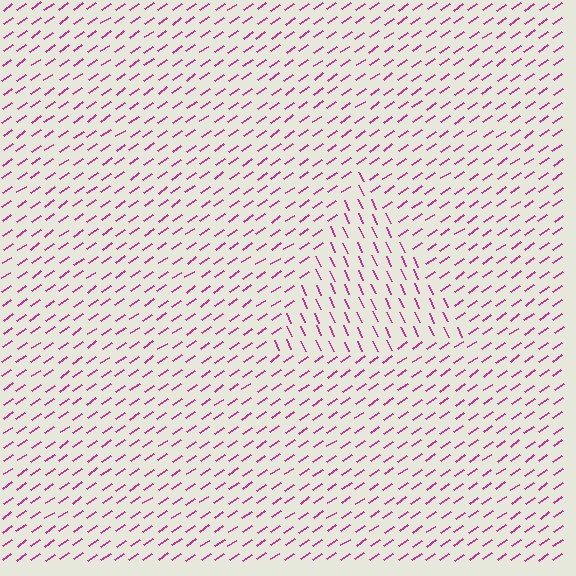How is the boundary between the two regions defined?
The boundary is defined purely by a change in line orientation (approximately 79 degrees difference). All lines are the same color and thickness.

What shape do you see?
I see a triangle.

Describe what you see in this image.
The image is filled with small magenta line segments. A triangle region in the image has lines oriented differently from the surrounding lines, creating a visible texture boundary.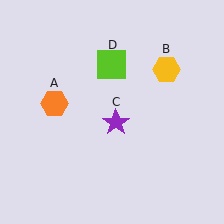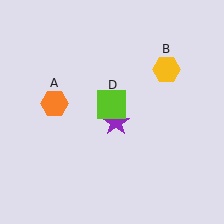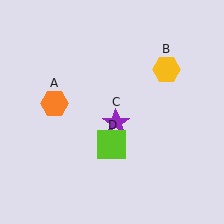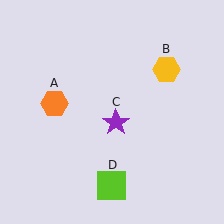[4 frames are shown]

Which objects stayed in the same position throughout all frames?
Orange hexagon (object A) and yellow hexagon (object B) and purple star (object C) remained stationary.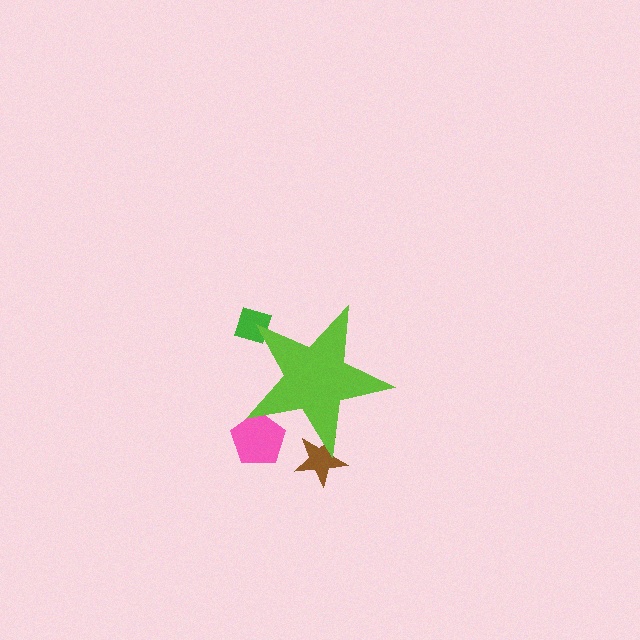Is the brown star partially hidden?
Yes, the brown star is partially hidden behind the lime star.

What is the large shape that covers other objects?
A lime star.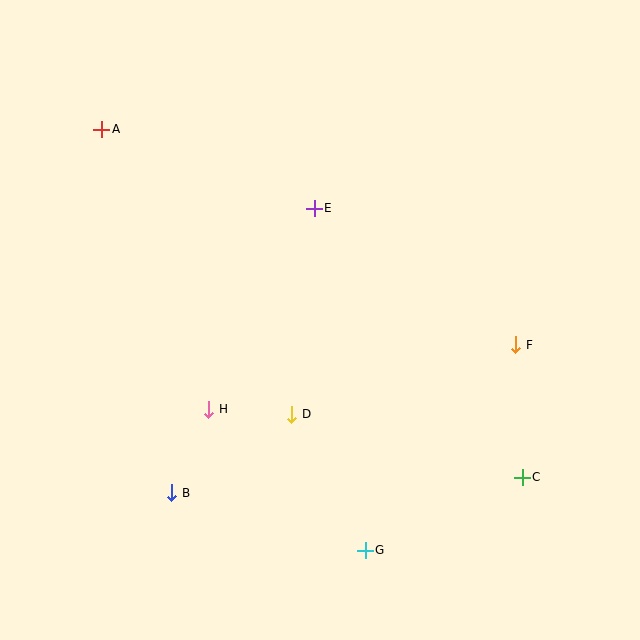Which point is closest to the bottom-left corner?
Point B is closest to the bottom-left corner.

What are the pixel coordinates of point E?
Point E is at (314, 208).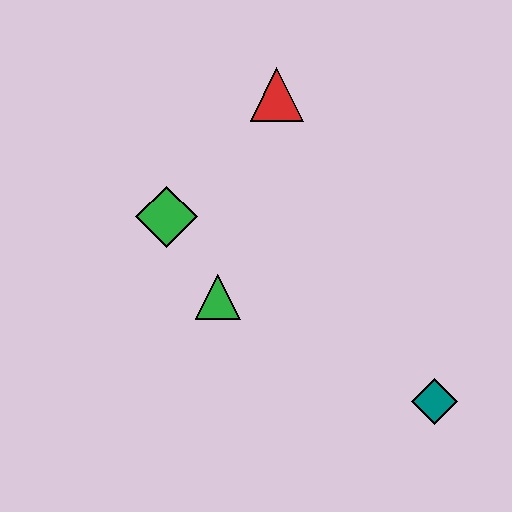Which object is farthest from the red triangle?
The teal diamond is farthest from the red triangle.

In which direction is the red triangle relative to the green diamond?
The red triangle is above the green diamond.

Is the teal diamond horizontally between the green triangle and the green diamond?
No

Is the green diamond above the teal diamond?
Yes